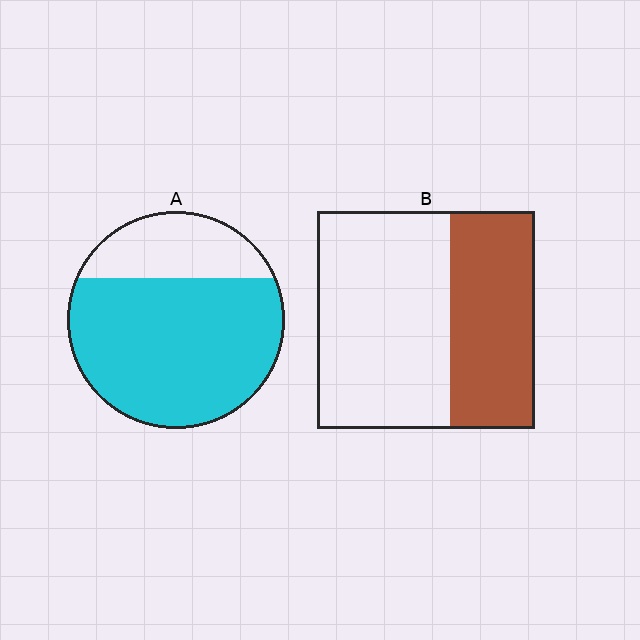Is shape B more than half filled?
No.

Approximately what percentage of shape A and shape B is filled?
A is approximately 75% and B is approximately 40%.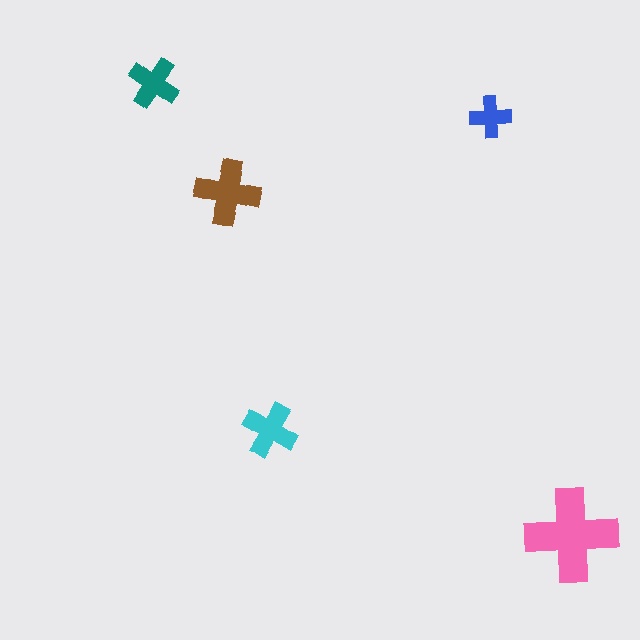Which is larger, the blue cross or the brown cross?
The brown one.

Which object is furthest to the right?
The pink cross is rightmost.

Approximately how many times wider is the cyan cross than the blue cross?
About 1.5 times wider.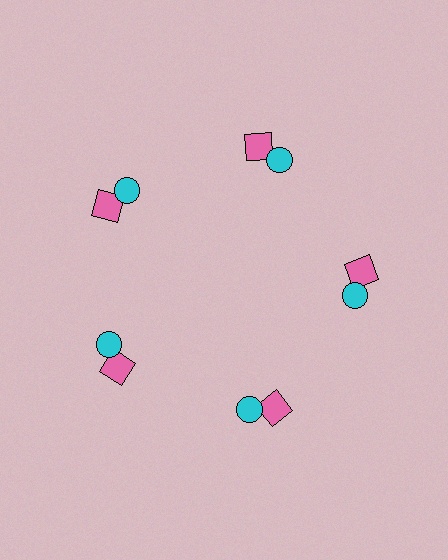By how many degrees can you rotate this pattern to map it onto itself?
The pattern maps onto itself every 72 degrees of rotation.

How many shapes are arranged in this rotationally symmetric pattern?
There are 10 shapes, arranged in 5 groups of 2.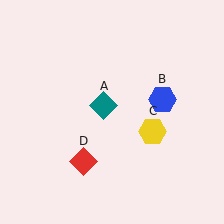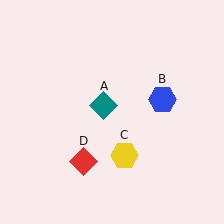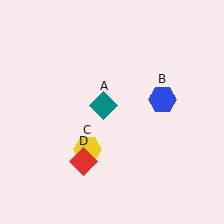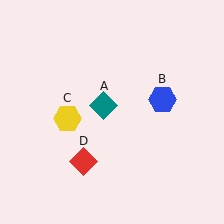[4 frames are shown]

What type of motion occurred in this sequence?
The yellow hexagon (object C) rotated clockwise around the center of the scene.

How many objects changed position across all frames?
1 object changed position: yellow hexagon (object C).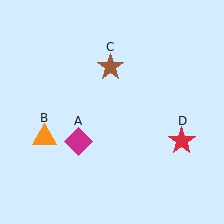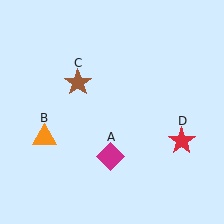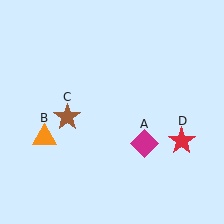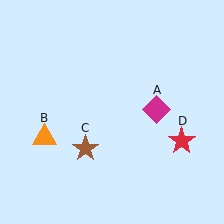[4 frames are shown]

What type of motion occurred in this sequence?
The magenta diamond (object A), brown star (object C) rotated counterclockwise around the center of the scene.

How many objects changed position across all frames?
2 objects changed position: magenta diamond (object A), brown star (object C).